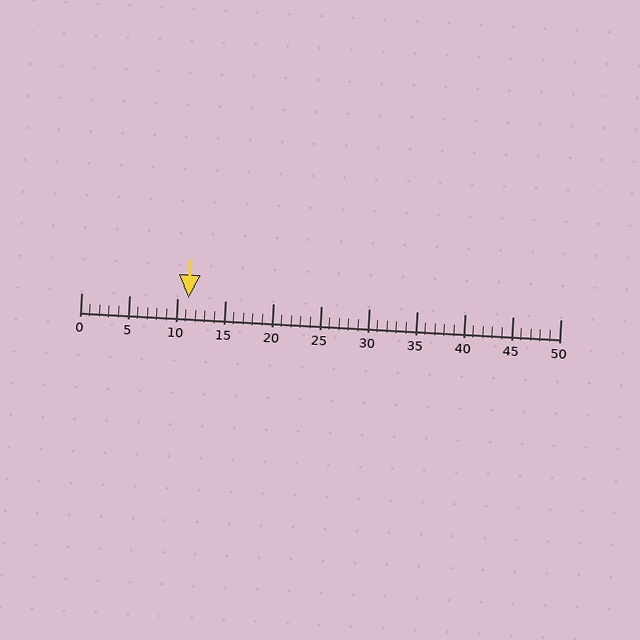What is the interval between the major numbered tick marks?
The major tick marks are spaced 5 units apart.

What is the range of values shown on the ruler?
The ruler shows values from 0 to 50.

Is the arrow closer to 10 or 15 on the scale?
The arrow is closer to 10.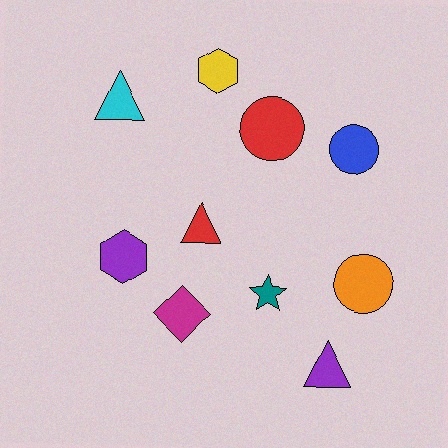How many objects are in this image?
There are 10 objects.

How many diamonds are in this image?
There is 1 diamond.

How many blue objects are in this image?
There is 1 blue object.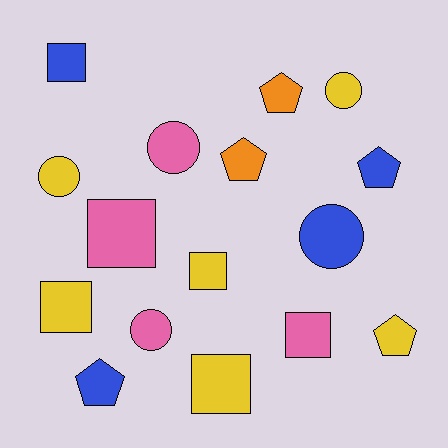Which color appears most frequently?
Yellow, with 6 objects.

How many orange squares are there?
There are no orange squares.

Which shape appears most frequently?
Square, with 6 objects.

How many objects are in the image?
There are 16 objects.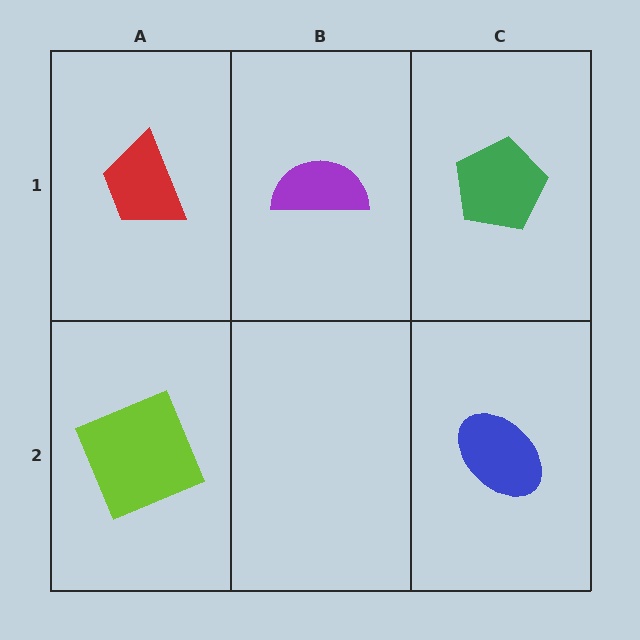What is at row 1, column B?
A purple semicircle.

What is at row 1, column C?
A green pentagon.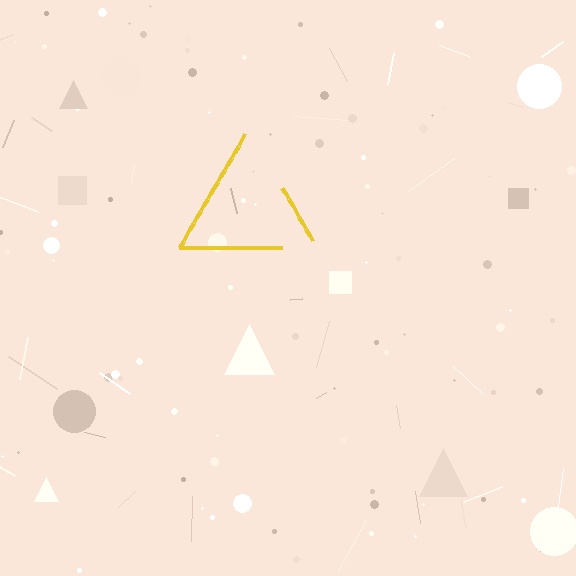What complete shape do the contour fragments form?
The contour fragments form a triangle.